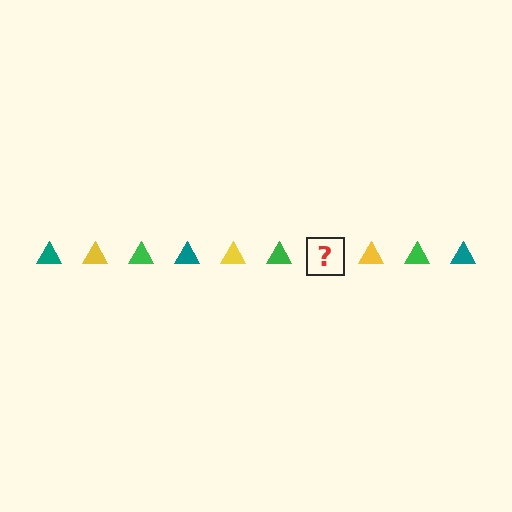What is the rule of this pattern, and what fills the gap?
The rule is that the pattern cycles through teal, yellow, green triangles. The gap should be filled with a teal triangle.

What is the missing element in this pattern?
The missing element is a teal triangle.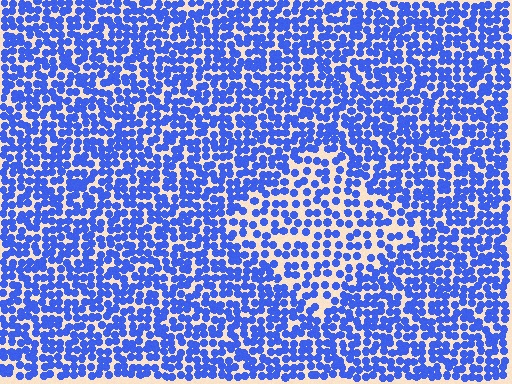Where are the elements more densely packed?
The elements are more densely packed outside the diamond boundary.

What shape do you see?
I see a diamond.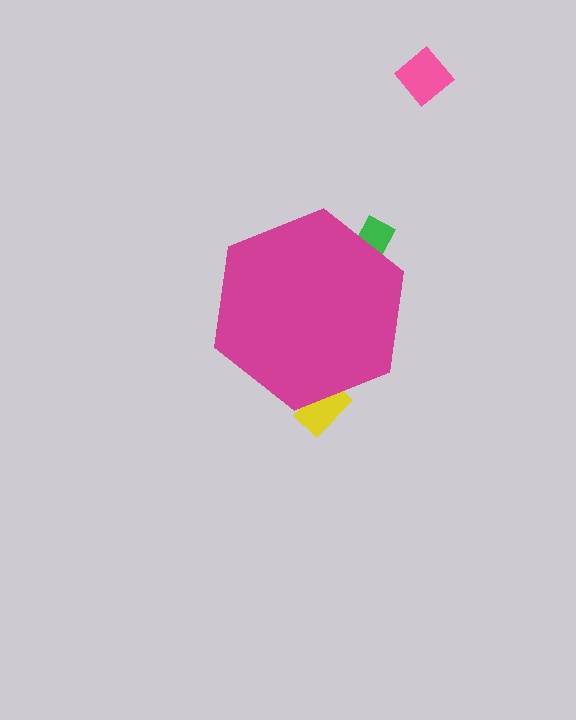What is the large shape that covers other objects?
A magenta hexagon.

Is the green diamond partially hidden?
Yes, the green diamond is partially hidden behind the magenta hexagon.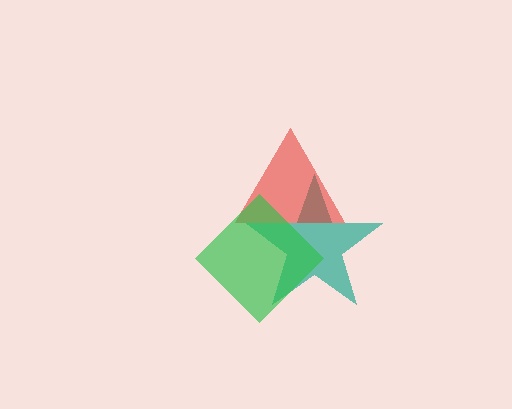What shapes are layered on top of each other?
The layered shapes are: a teal star, a red triangle, a green diamond.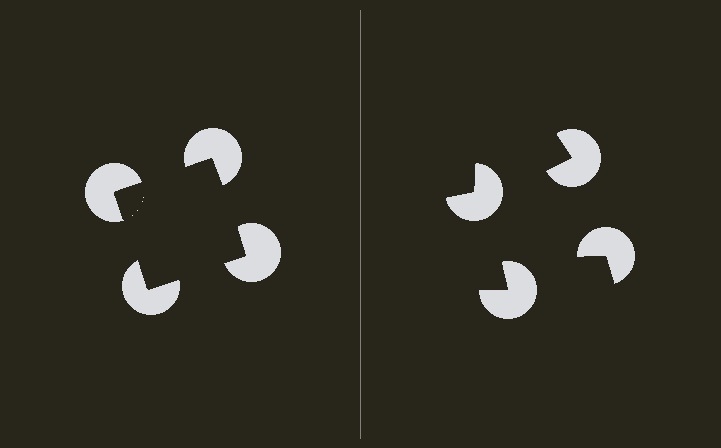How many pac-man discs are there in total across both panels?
8 — 4 on each side.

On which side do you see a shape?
An illusory square appears on the left side. On the right side the wedge cuts are rotated, so no coherent shape forms.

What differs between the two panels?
The pac-man discs are positioned identically on both sides; only the wedge orientations differ. On the left they align to a square; on the right they are misaligned.